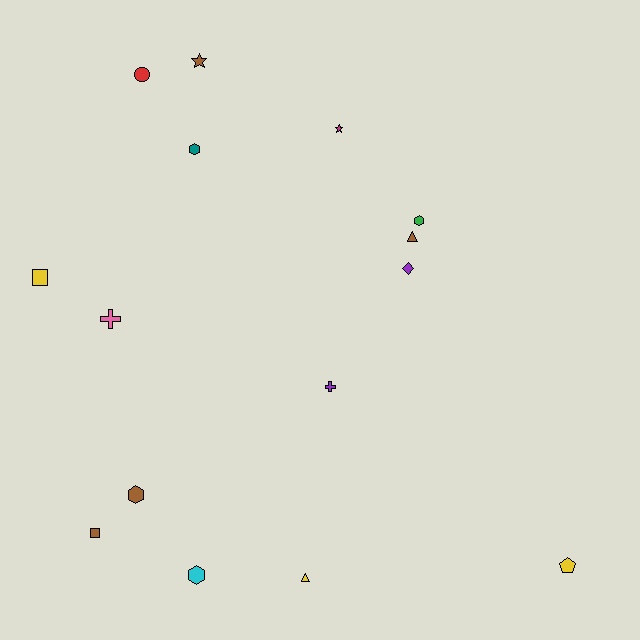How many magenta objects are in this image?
There is 1 magenta object.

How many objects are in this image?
There are 15 objects.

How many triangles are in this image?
There are 2 triangles.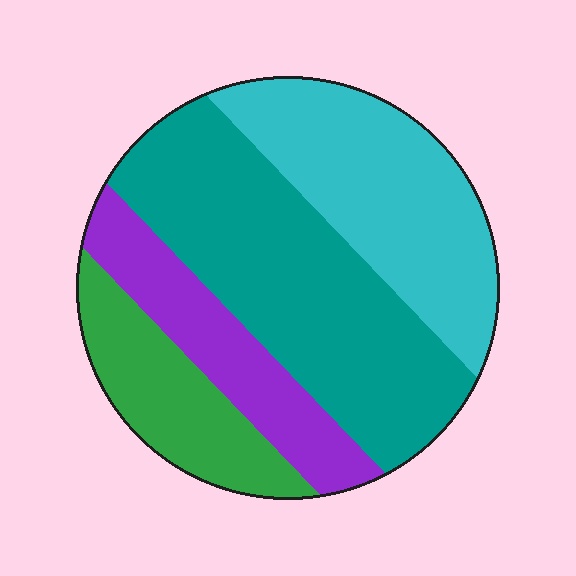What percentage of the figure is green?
Green covers about 15% of the figure.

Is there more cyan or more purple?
Cyan.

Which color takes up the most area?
Teal, at roughly 40%.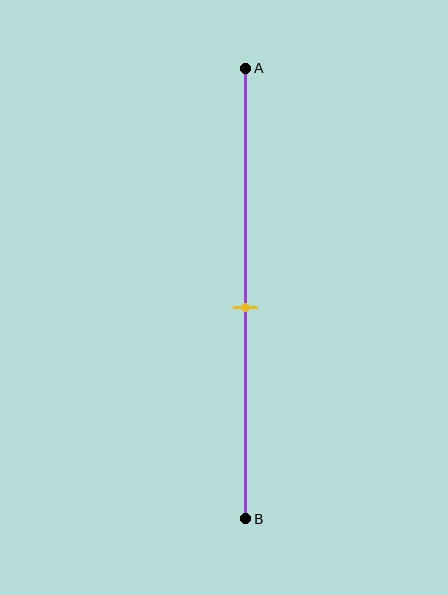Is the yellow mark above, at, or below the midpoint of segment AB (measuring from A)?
The yellow mark is approximately at the midpoint of segment AB.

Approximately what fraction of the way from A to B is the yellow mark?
The yellow mark is approximately 55% of the way from A to B.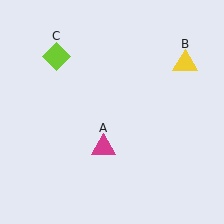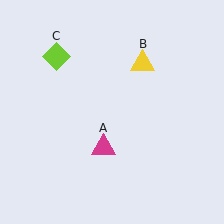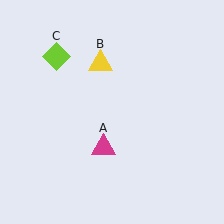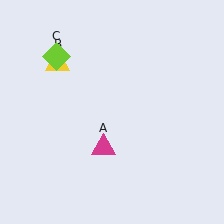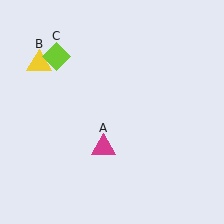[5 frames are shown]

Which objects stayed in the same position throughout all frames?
Magenta triangle (object A) and lime diamond (object C) remained stationary.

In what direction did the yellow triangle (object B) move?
The yellow triangle (object B) moved left.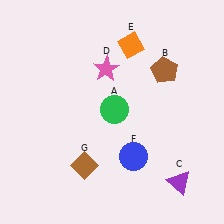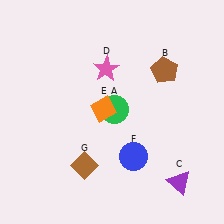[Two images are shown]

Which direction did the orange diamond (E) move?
The orange diamond (E) moved down.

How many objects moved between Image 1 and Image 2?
1 object moved between the two images.